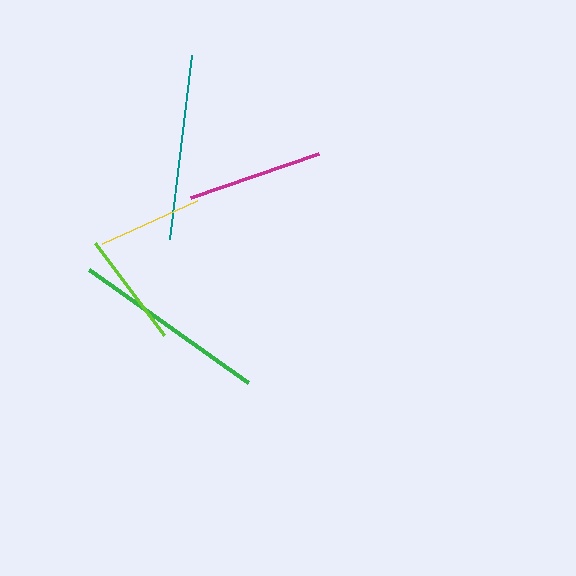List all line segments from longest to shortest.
From longest to shortest: green, teal, magenta, lime, yellow.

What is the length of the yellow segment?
The yellow segment is approximately 105 pixels long.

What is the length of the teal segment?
The teal segment is approximately 185 pixels long.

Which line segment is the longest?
The green line is the longest at approximately 196 pixels.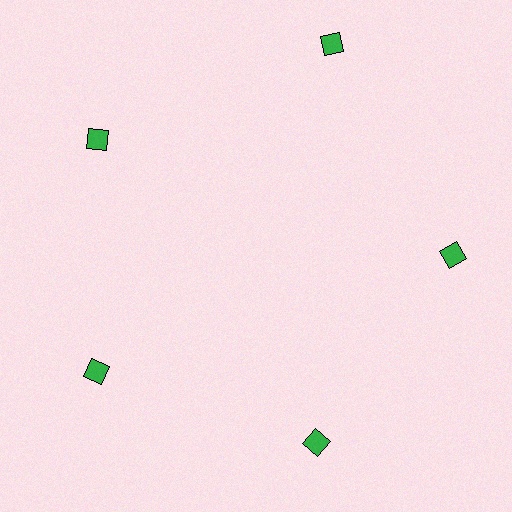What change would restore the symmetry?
The symmetry would be restored by moving it inward, back onto the ring so that all 5 diamonds sit at equal angles and equal distance from the center.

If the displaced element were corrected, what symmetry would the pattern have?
It would have 5-fold rotational symmetry — the pattern would map onto itself every 72 degrees.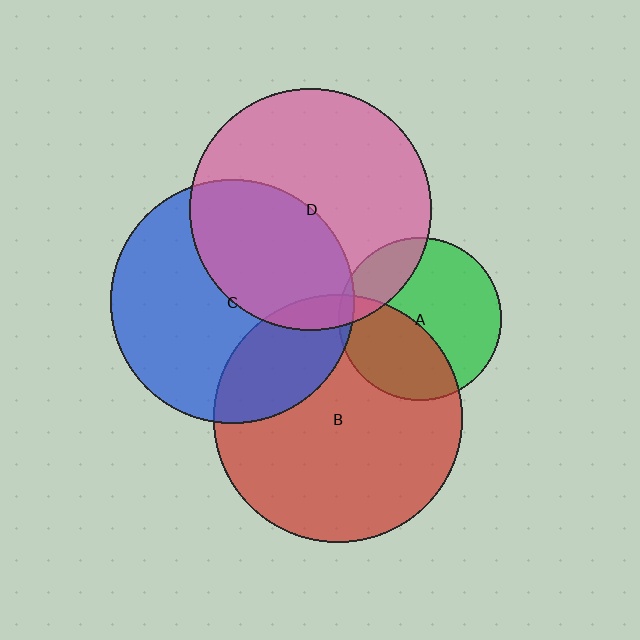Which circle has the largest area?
Circle B (red).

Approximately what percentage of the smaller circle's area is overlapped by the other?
Approximately 25%.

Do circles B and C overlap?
Yes.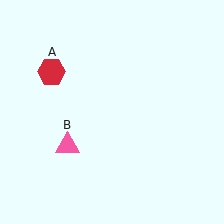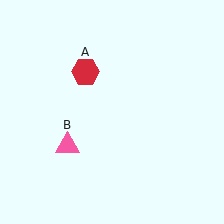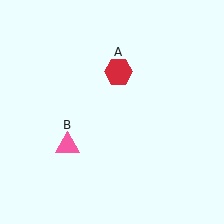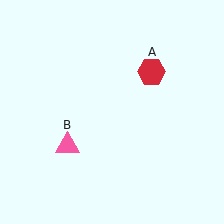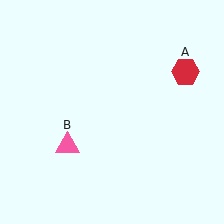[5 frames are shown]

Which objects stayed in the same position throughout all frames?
Pink triangle (object B) remained stationary.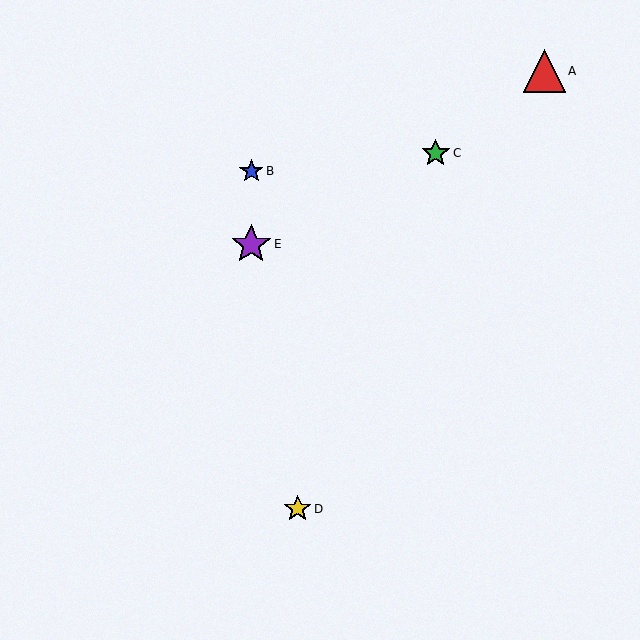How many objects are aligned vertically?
2 objects (B, E) are aligned vertically.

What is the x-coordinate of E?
Object E is at x≈251.